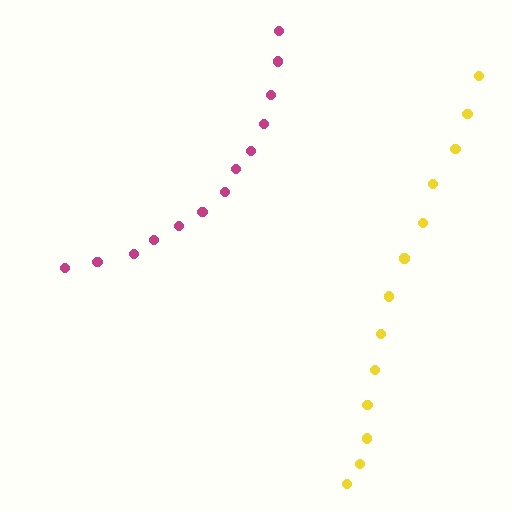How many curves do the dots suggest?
There are 2 distinct paths.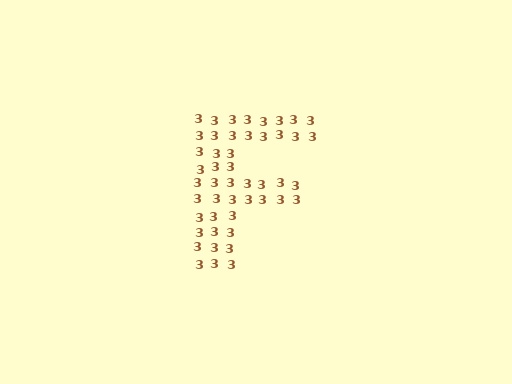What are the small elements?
The small elements are digit 3's.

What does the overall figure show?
The overall figure shows the letter F.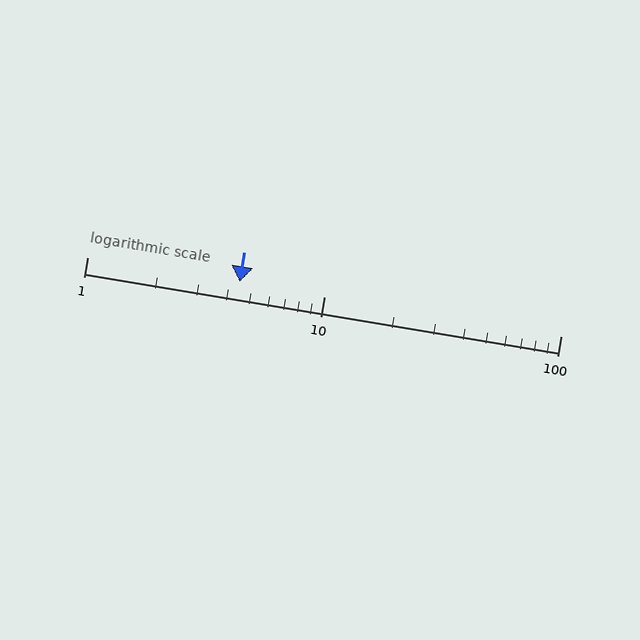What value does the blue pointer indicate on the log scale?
The pointer indicates approximately 4.4.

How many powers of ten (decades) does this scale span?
The scale spans 2 decades, from 1 to 100.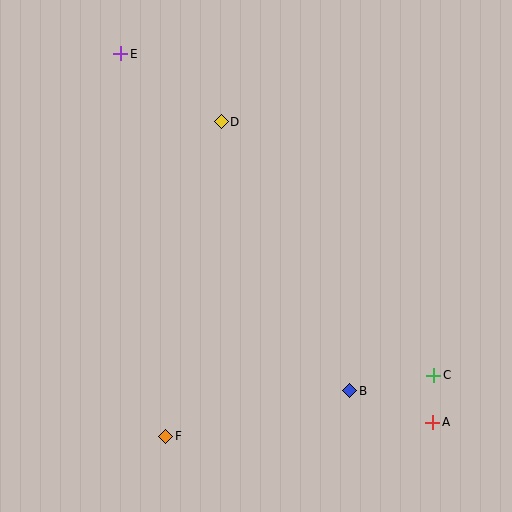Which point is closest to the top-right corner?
Point D is closest to the top-right corner.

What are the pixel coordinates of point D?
Point D is at (221, 122).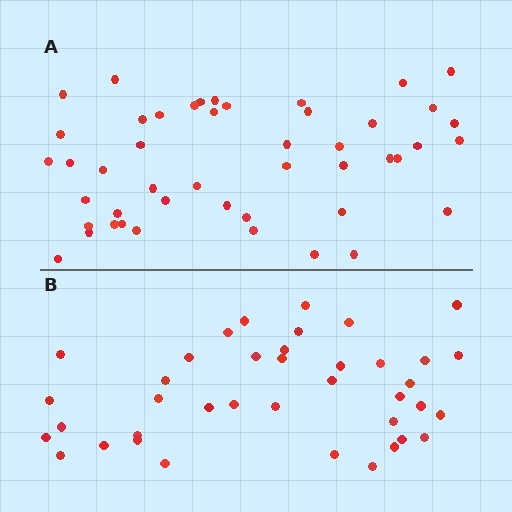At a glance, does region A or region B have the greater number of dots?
Region A (the top region) has more dots.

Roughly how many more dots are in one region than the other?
Region A has roughly 8 or so more dots than region B.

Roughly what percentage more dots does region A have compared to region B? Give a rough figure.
About 20% more.